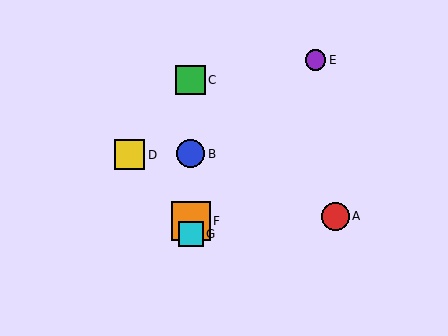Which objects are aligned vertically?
Objects B, C, F, G are aligned vertically.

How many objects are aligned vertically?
4 objects (B, C, F, G) are aligned vertically.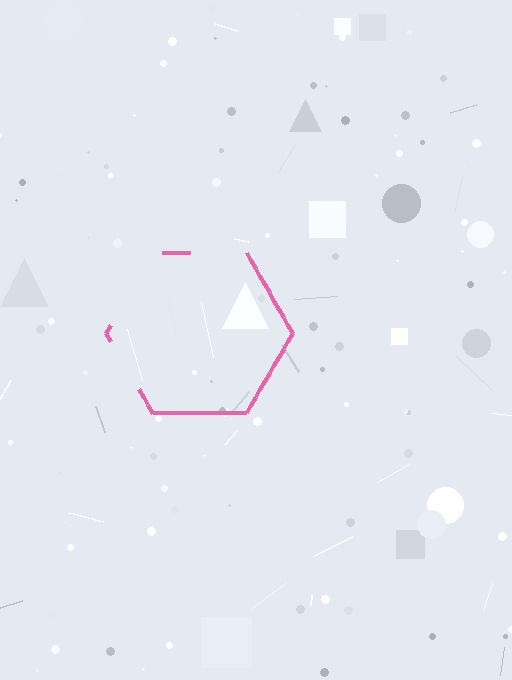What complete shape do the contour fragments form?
The contour fragments form a hexagon.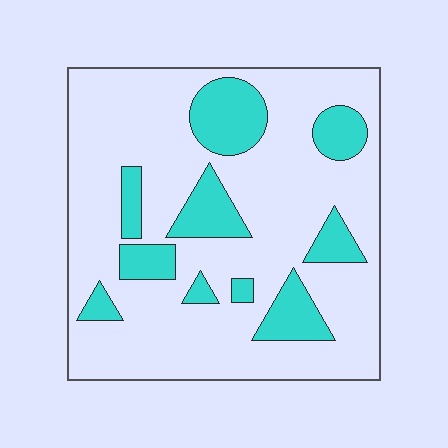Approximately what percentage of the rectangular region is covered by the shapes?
Approximately 20%.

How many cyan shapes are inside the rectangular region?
10.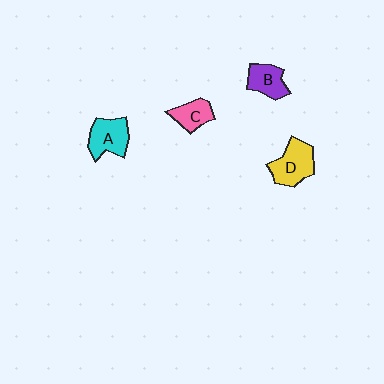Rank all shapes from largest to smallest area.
From largest to smallest: D (yellow), A (cyan), B (purple), C (pink).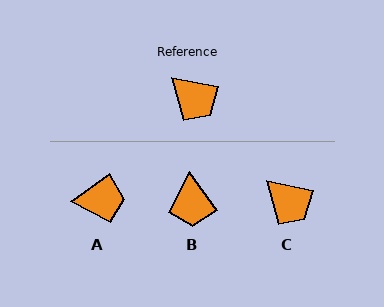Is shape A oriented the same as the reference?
No, it is off by about 47 degrees.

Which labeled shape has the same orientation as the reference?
C.